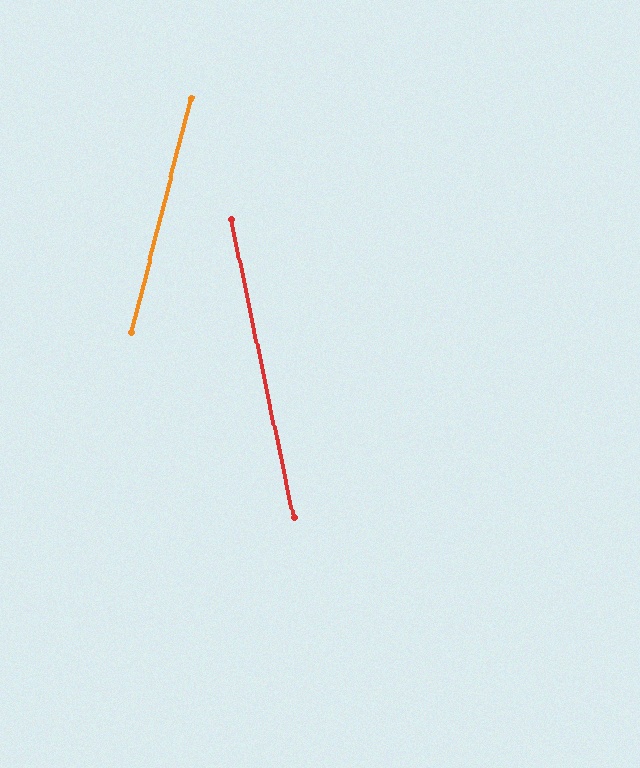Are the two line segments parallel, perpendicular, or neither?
Neither parallel nor perpendicular — they differ by about 26°.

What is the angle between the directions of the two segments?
Approximately 26 degrees.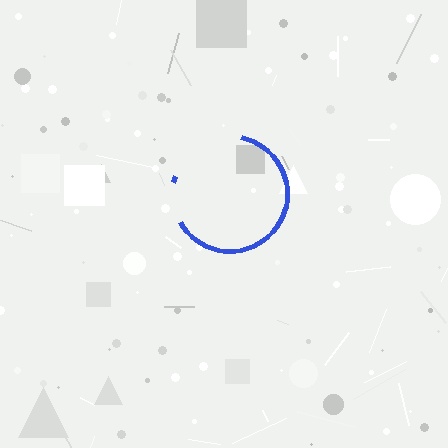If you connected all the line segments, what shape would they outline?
They would outline a circle.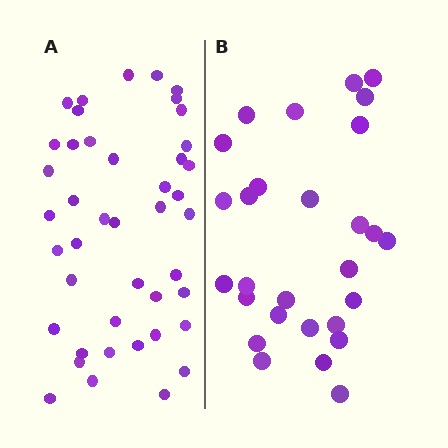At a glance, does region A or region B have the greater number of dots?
Region A (the left region) has more dots.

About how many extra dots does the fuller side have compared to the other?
Region A has approximately 15 more dots than region B.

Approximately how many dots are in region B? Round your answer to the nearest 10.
About 30 dots. (The exact count is 28, which rounds to 30.)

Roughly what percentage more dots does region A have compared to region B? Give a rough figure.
About 55% more.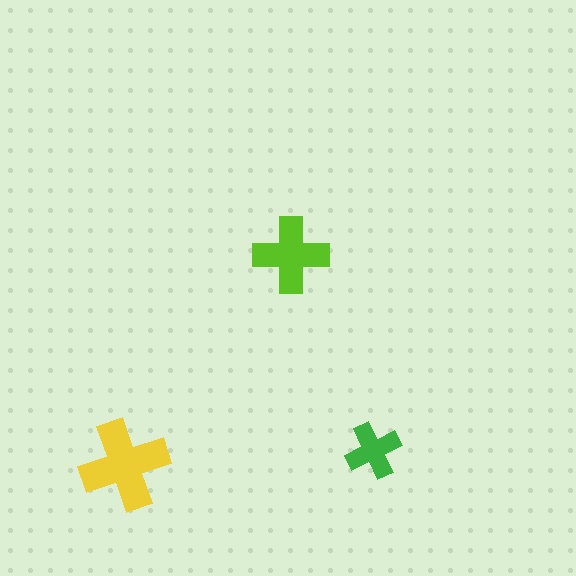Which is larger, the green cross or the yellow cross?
The yellow one.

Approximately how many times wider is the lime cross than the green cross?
About 1.5 times wider.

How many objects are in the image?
There are 3 objects in the image.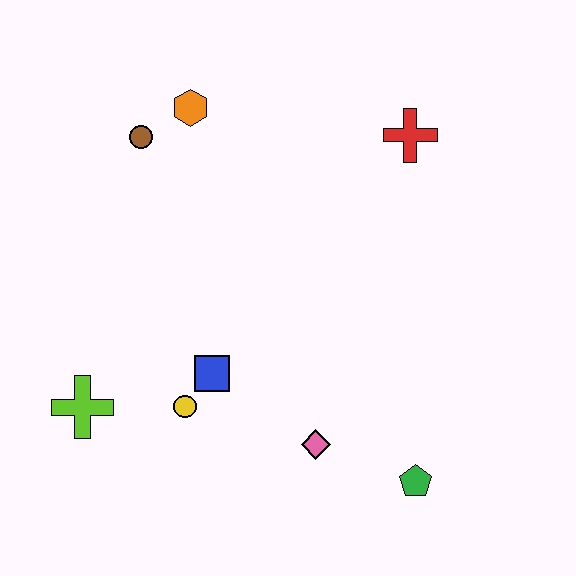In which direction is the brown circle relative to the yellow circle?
The brown circle is above the yellow circle.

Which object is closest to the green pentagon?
The pink diamond is closest to the green pentagon.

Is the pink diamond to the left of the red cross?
Yes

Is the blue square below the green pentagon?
No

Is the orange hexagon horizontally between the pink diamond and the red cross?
No